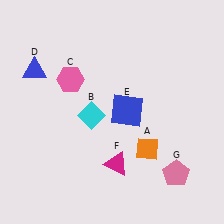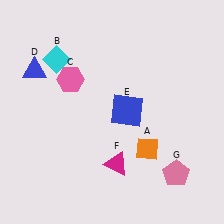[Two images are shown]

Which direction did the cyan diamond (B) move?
The cyan diamond (B) moved up.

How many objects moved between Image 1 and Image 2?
1 object moved between the two images.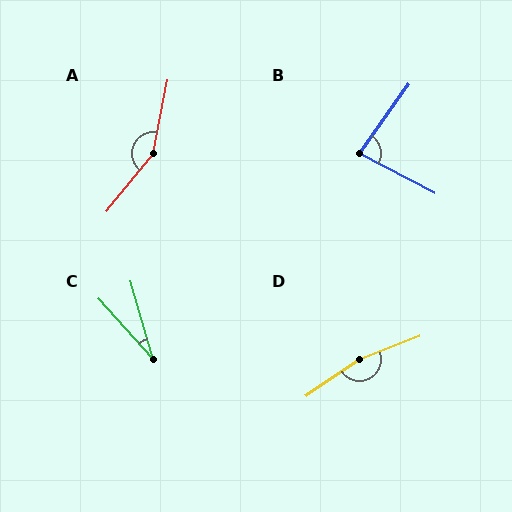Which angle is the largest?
D, at approximately 167 degrees.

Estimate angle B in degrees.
Approximately 82 degrees.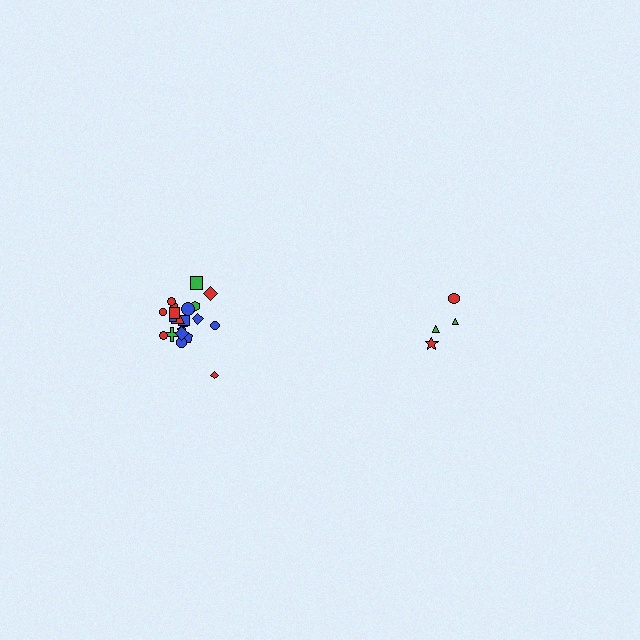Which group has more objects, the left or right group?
The left group.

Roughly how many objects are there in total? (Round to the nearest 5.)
Roughly 25 objects in total.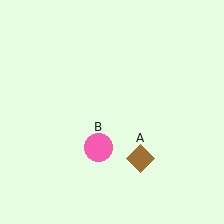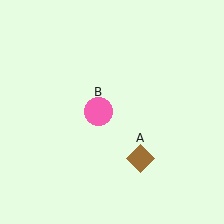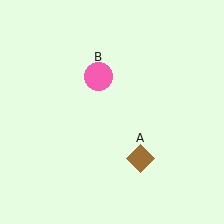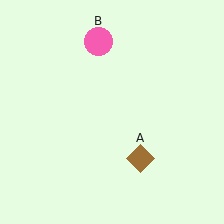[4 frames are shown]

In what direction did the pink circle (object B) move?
The pink circle (object B) moved up.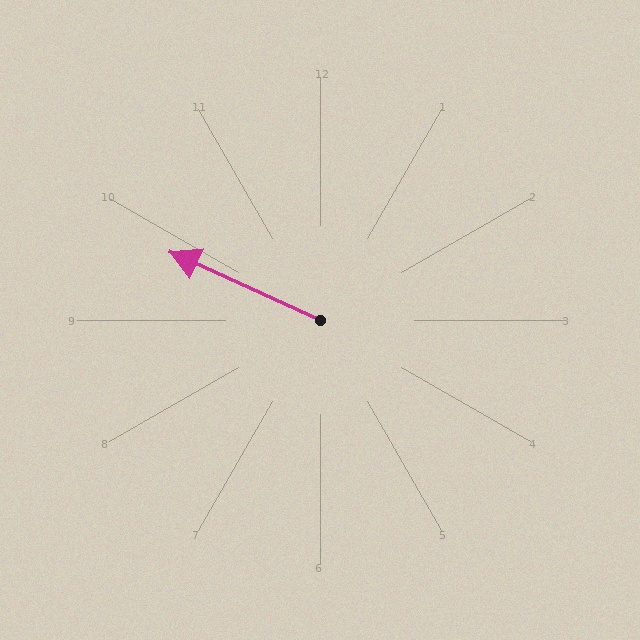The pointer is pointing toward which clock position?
Roughly 10 o'clock.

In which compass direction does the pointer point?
Northwest.